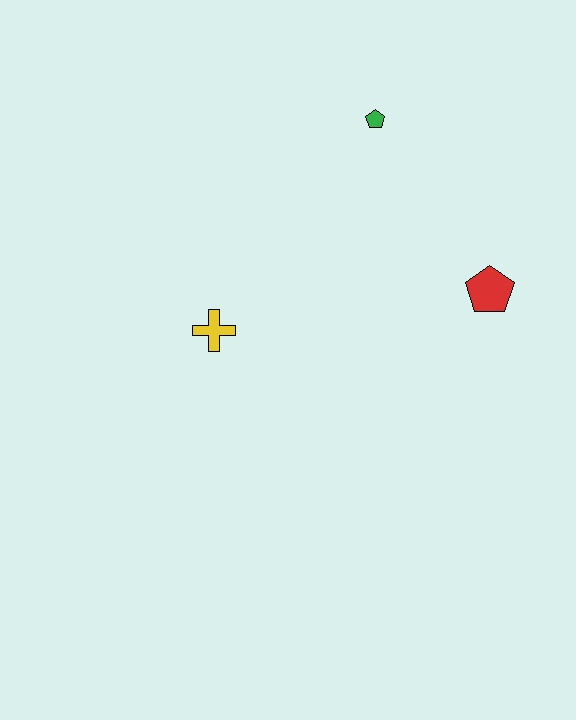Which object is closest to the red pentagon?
The green pentagon is closest to the red pentagon.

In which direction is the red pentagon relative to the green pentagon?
The red pentagon is below the green pentagon.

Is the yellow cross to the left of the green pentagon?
Yes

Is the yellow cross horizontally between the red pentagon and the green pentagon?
No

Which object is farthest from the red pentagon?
The yellow cross is farthest from the red pentagon.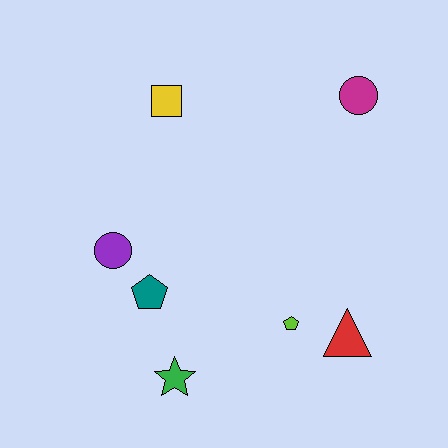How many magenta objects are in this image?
There is 1 magenta object.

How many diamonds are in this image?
There are no diamonds.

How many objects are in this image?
There are 7 objects.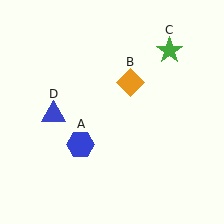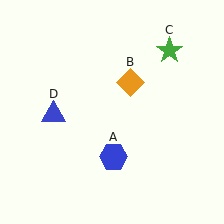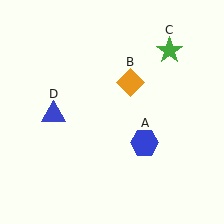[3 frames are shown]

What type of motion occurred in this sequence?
The blue hexagon (object A) rotated counterclockwise around the center of the scene.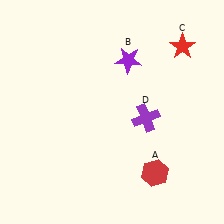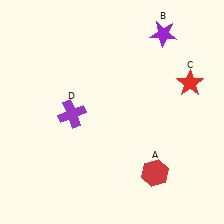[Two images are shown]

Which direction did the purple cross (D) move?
The purple cross (D) moved left.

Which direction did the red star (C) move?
The red star (C) moved down.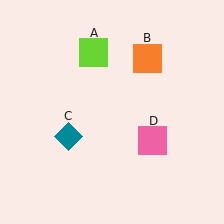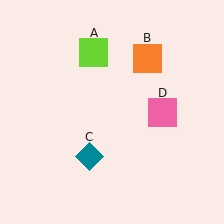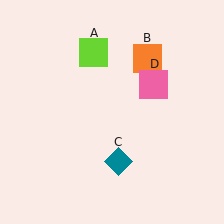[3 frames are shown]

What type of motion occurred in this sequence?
The teal diamond (object C), pink square (object D) rotated counterclockwise around the center of the scene.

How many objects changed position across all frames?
2 objects changed position: teal diamond (object C), pink square (object D).